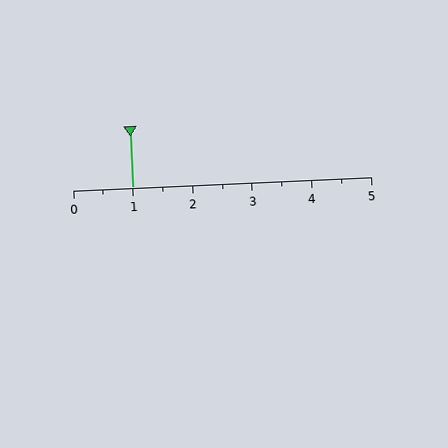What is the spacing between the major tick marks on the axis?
The major ticks are spaced 1 apart.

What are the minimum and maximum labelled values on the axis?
The axis runs from 0 to 5.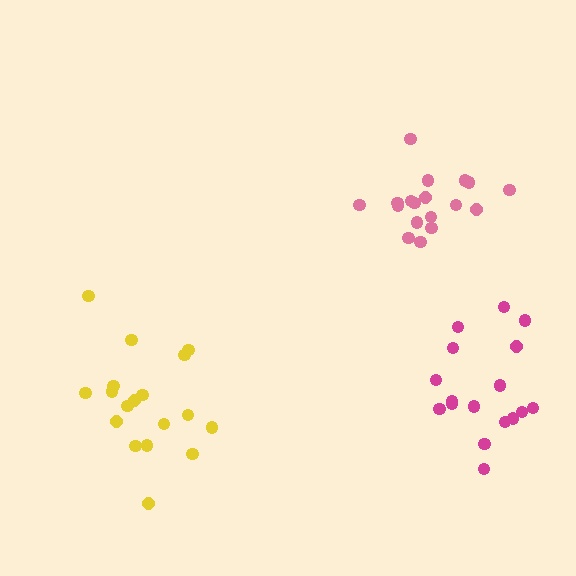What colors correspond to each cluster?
The clusters are colored: magenta, yellow, pink.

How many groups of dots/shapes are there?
There are 3 groups.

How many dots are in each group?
Group 1: 17 dots, Group 2: 18 dots, Group 3: 18 dots (53 total).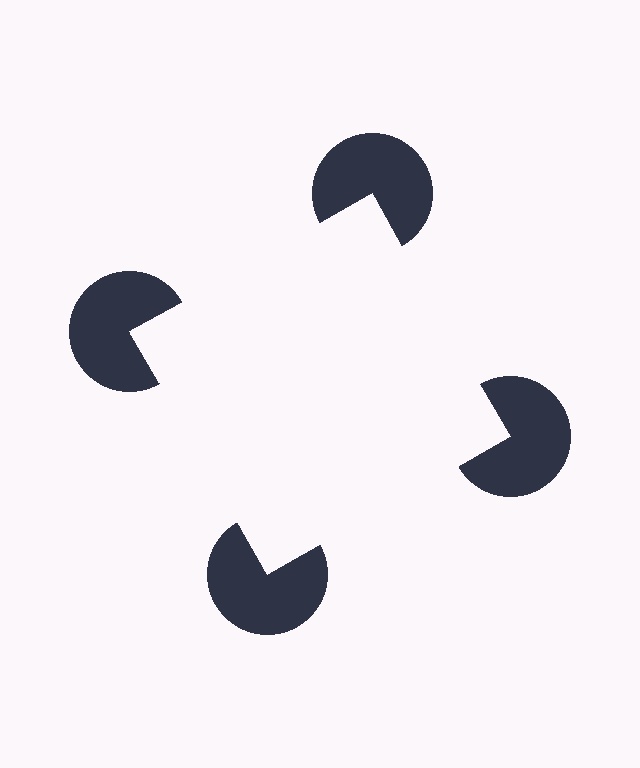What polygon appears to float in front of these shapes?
An illusory square — its edges are inferred from the aligned wedge cuts in the pac-man discs, not physically drawn.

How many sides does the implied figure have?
4 sides.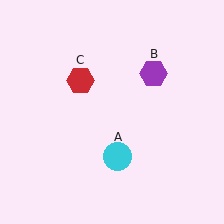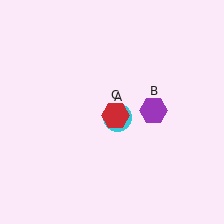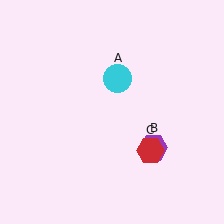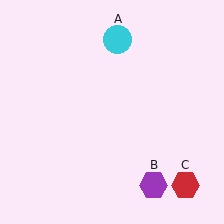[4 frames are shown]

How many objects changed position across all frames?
3 objects changed position: cyan circle (object A), purple hexagon (object B), red hexagon (object C).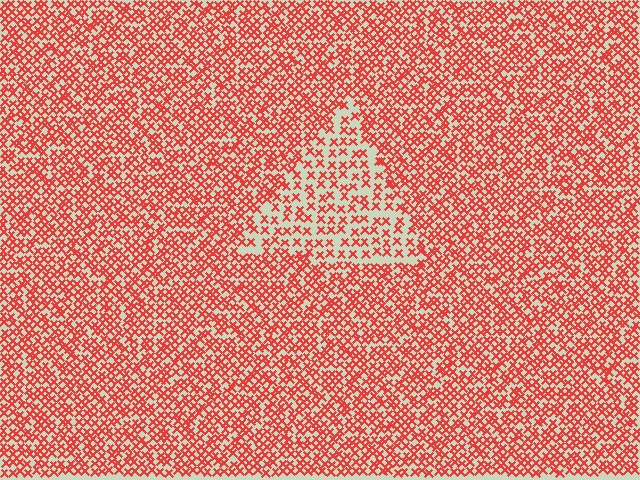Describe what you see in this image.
The image contains small red elements arranged at two different densities. A triangle-shaped region is visible where the elements are less densely packed than the surrounding area.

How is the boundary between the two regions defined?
The boundary is defined by a change in element density (approximately 1.9x ratio). All elements are the same color, size, and shape.